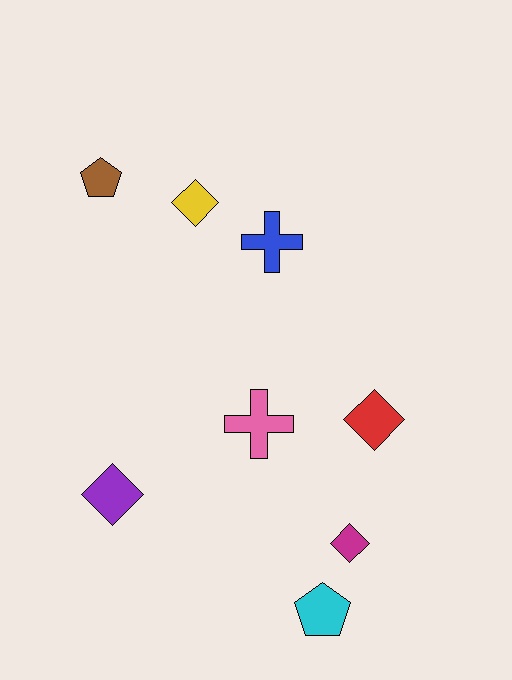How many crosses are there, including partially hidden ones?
There are 2 crosses.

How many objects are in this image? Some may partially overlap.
There are 8 objects.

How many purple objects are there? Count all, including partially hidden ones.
There is 1 purple object.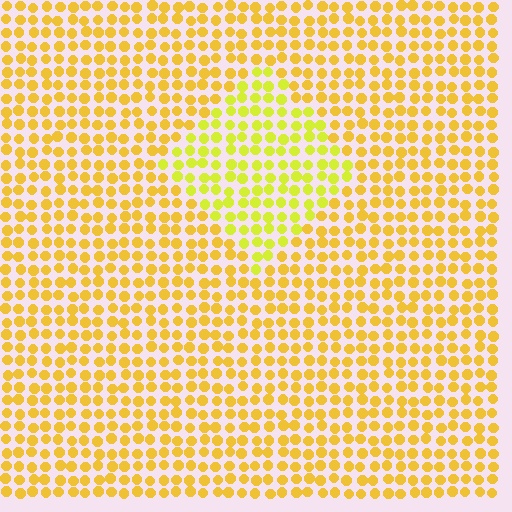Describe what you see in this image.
The image is filled with small yellow elements in a uniform arrangement. A diamond-shaped region is visible where the elements are tinted to a slightly different hue, forming a subtle color boundary.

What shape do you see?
I see a diamond.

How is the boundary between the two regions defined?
The boundary is defined purely by a slight shift in hue (about 24 degrees). Spacing, size, and orientation are identical on both sides.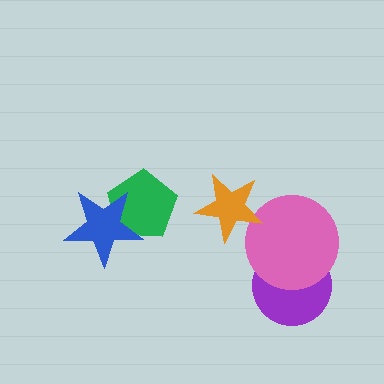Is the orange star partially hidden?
No, no other shape covers it.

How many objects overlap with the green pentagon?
1 object overlaps with the green pentagon.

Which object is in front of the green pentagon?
The blue star is in front of the green pentagon.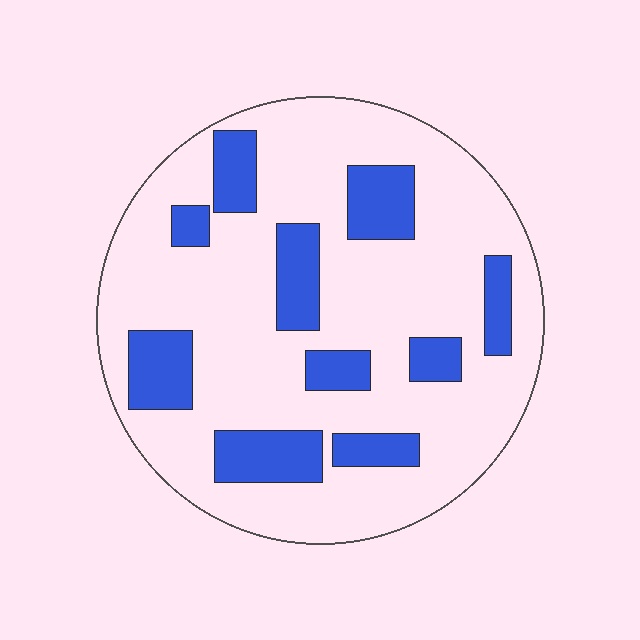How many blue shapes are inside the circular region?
10.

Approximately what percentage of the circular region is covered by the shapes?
Approximately 25%.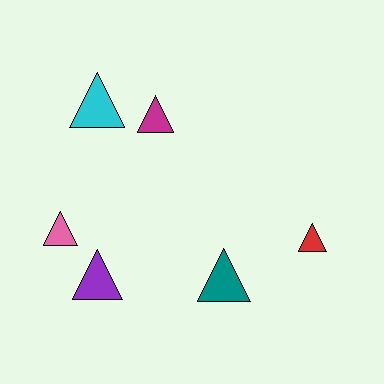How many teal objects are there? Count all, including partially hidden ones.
There is 1 teal object.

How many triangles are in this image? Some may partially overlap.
There are 6 triangles.